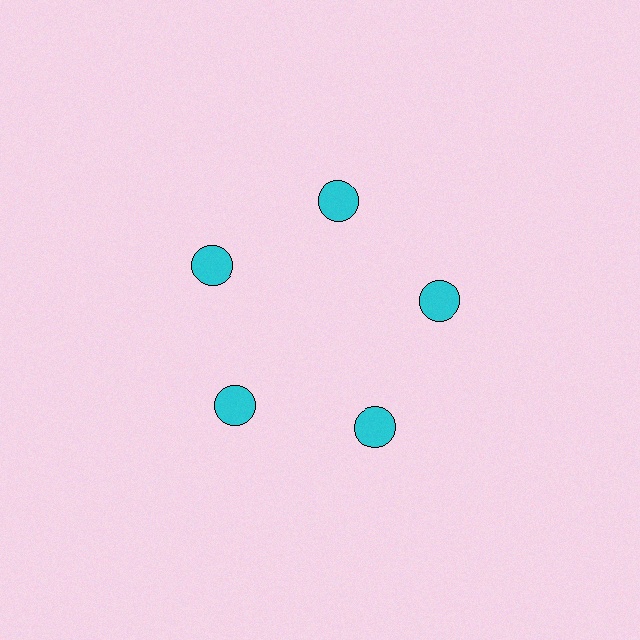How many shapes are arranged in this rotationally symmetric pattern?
There are 5 shapes, arranged in 5 groups of 1.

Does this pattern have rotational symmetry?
Yes, this pattern has 5-fold rotational symmetry. It looks the same after rotating 72 degrees around the center.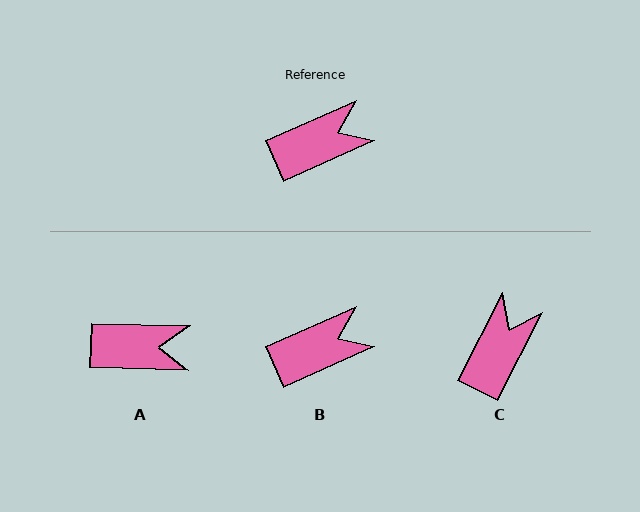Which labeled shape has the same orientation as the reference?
B.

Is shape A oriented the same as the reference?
No, it is off by about 26 degrees.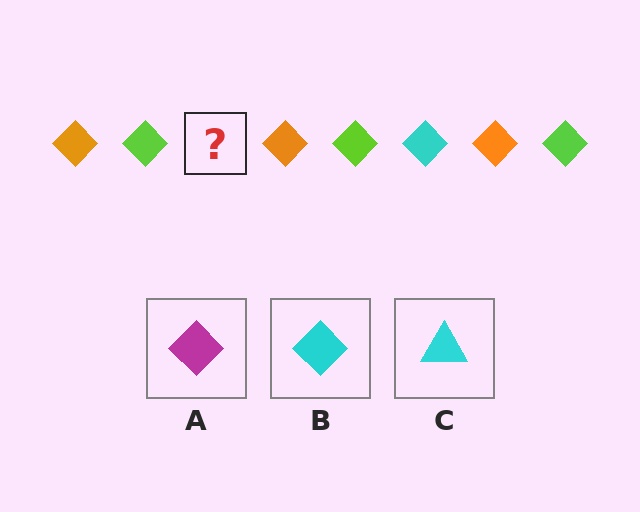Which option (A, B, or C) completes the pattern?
B.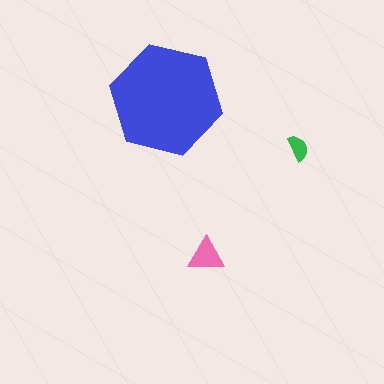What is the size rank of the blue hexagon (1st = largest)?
1st.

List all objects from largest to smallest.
The blue hexagon, the pink triangle, the green semicircle.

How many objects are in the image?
There are 3 objects in the image.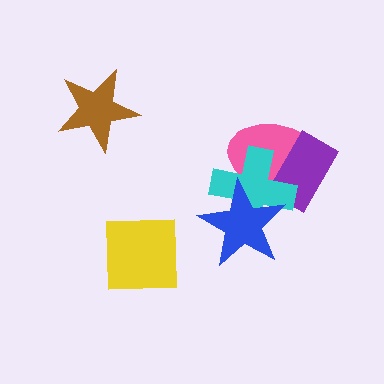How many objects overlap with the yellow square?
0 objects overlap with the yellow square.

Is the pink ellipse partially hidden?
Yes, it is partially covered by another shape.